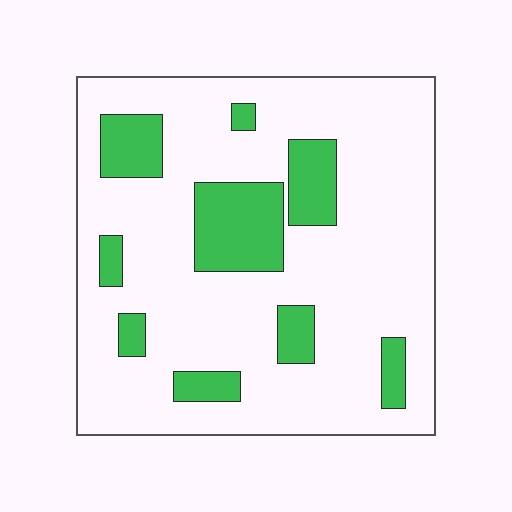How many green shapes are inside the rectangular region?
9.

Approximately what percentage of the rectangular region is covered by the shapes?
Approximately 20%.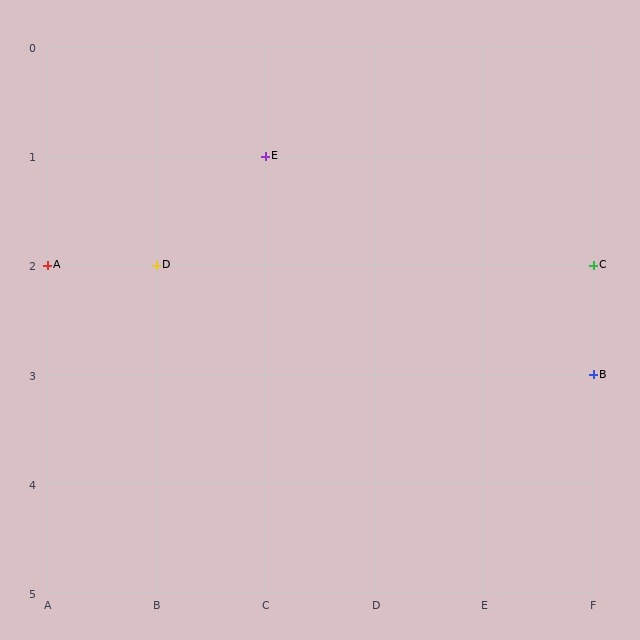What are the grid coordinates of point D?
Point D is at grid coordinates (B, 2).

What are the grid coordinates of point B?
Point B is at grid coordinates (F, 3).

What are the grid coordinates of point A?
Point A is at grid coordinates (A, 2).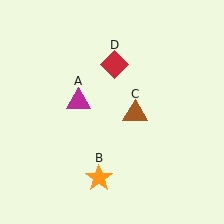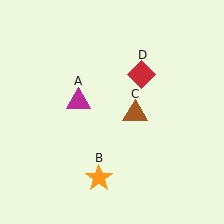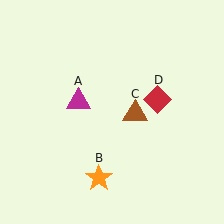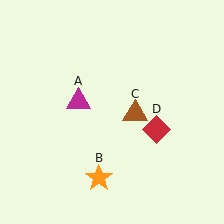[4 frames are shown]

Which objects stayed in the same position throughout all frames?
Magenta triangle (object A) and orange star (object B) and brown triangle (object C) remained stationary.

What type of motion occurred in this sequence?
The red diamond (object D) rotated clockwise around the center of the scene.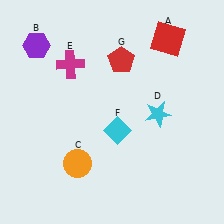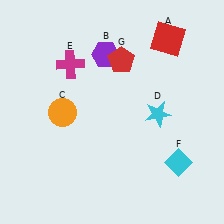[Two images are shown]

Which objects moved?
The objects that moved are: the purple hexagon (B), the orange circle (C), the cyan diamond (F).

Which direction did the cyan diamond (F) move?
The cyan diamond (F) moved right.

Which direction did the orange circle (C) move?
The orange circle (C) moved up.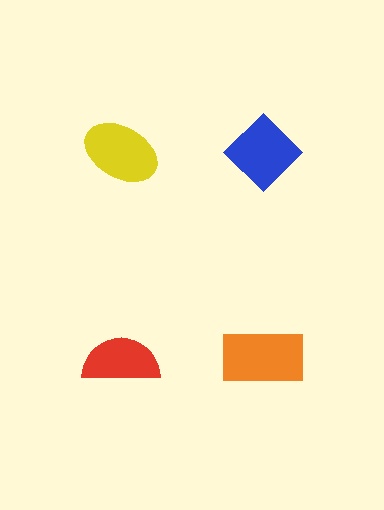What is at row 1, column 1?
A yellow ellipse.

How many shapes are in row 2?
2 shapes.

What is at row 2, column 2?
An orange rectangle.